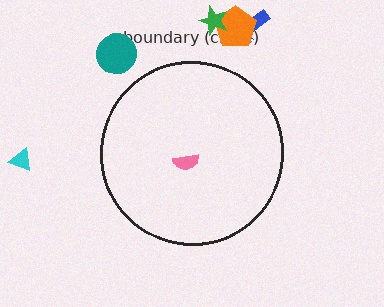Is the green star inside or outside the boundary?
Outside.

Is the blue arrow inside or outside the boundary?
Outside.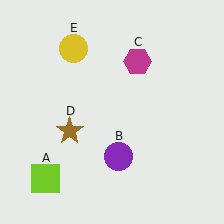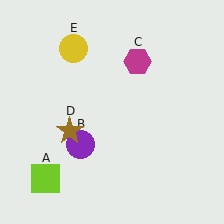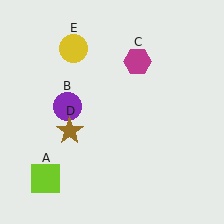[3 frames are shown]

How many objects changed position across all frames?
1 object changed position: purple circle (object B).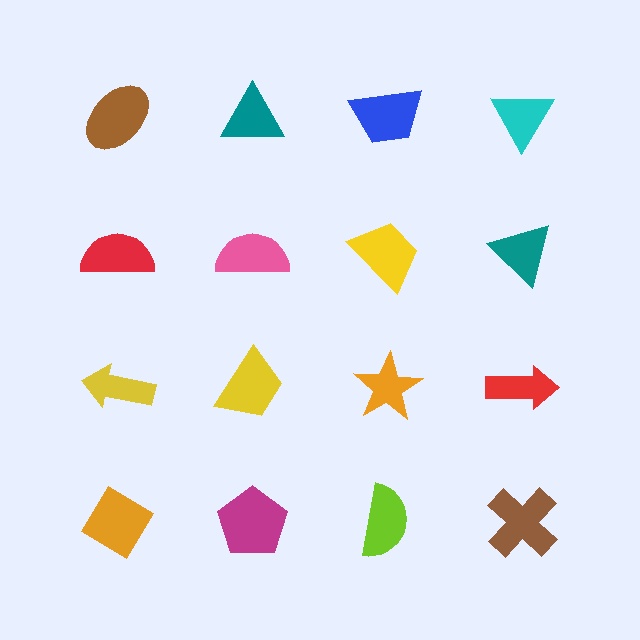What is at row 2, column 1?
A red semicircle.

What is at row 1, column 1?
A brown ellipse.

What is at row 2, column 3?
A yellow trapezoid.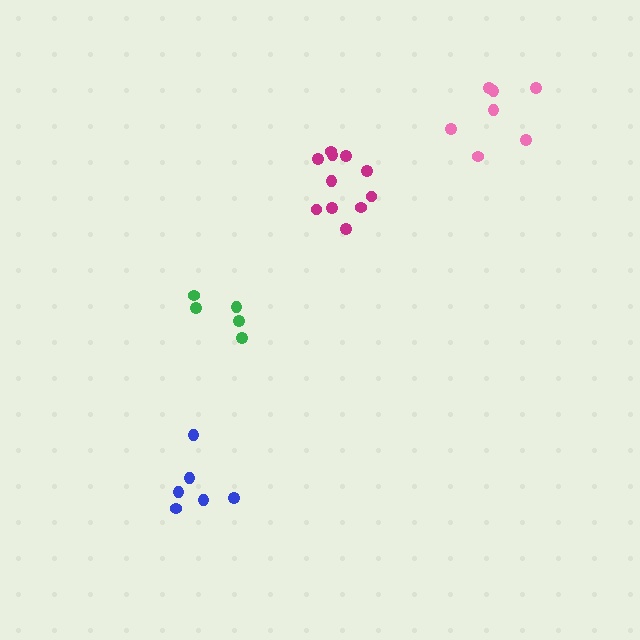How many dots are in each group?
Group 1: 5 dots, Group 2: 7 dots, Group 3: 11 dots, Group 4: 6 dots (29 total).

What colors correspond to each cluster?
The clusters are colored: green, pink, magenta, blue.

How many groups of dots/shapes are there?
There are 4 groups.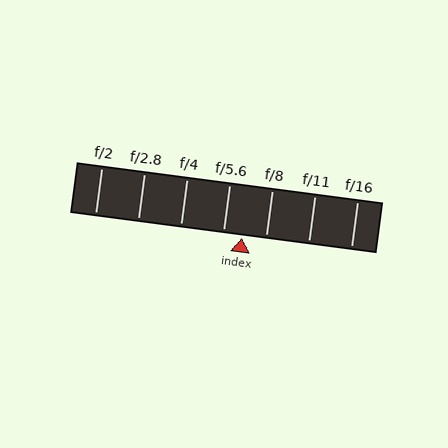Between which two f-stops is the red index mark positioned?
The index mark is between f/5.6 and f/8.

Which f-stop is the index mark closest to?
The index mark is closest to f/5.6.